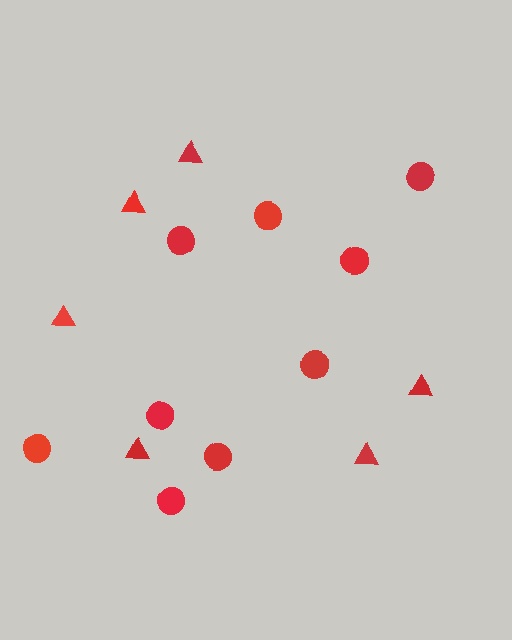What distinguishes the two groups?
There are 2 groups: one group of circles (9) and one group of triangles (6).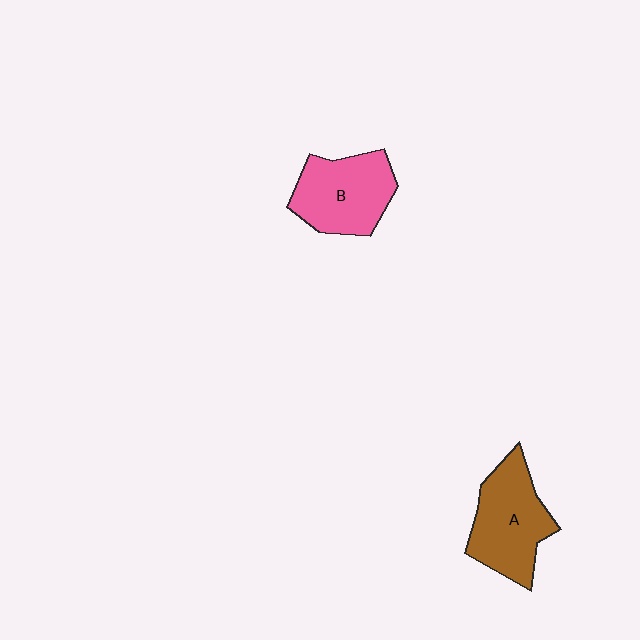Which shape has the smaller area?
Shape B (pink).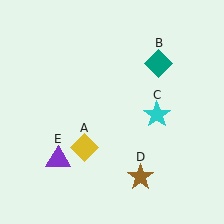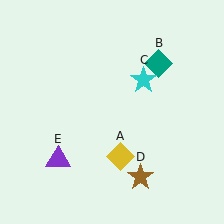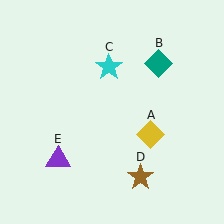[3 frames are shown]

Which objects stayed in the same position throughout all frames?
Teal diamond (object B) and brown star (object D) and purple triangle (object E) remained stationary.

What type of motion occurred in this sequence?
The yellow diamond (object A), cyan star (object C) rotated counterclockwise around the center of the scene.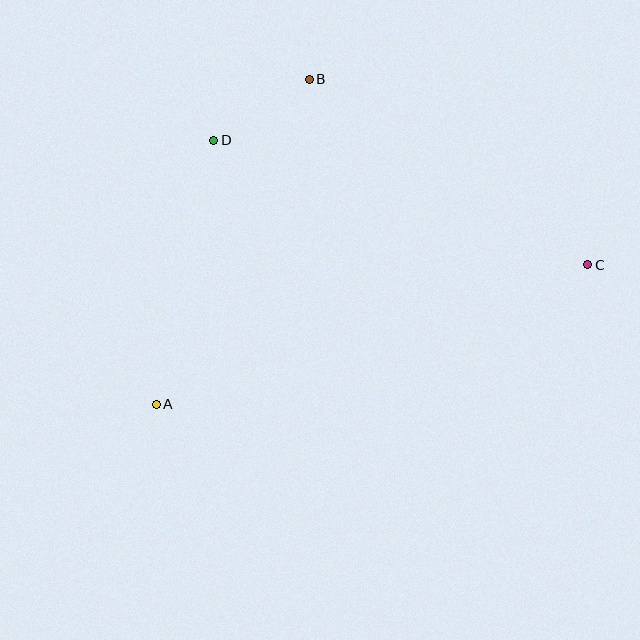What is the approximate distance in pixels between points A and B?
The distance between A and B is approximately 359 pixels.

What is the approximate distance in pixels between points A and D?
The distance between A and D is approximately 270 pixels.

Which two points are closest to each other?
Points B and D are closest to each other.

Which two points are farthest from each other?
Points A and C are farthest from each other.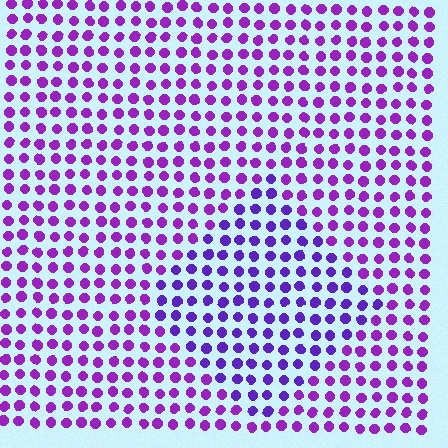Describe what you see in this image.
The image is filled with small purple elements in a uniform arrangement. A diamond-shaped region is visible where the elements are tinted to a slightly different hue, forming a subtle color boundary.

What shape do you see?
I see a diamond.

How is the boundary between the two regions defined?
The boundary is defined purely by a slight shift in hue (about 24 degrees). Spacing, size, and orientation are identical on both sides.